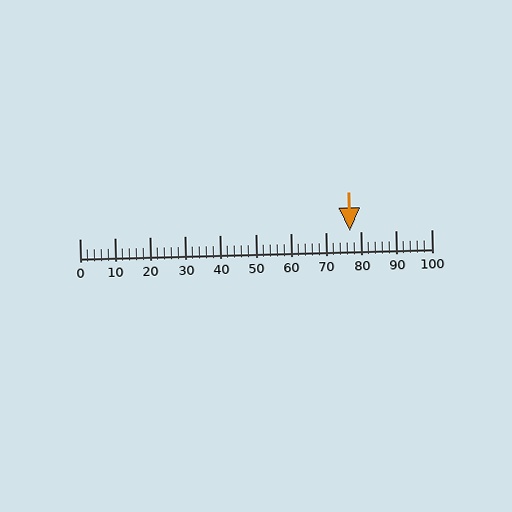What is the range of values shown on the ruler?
The ruler shows values from 0 to 100.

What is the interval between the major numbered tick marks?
The major tick marks are spaced 10 units apart.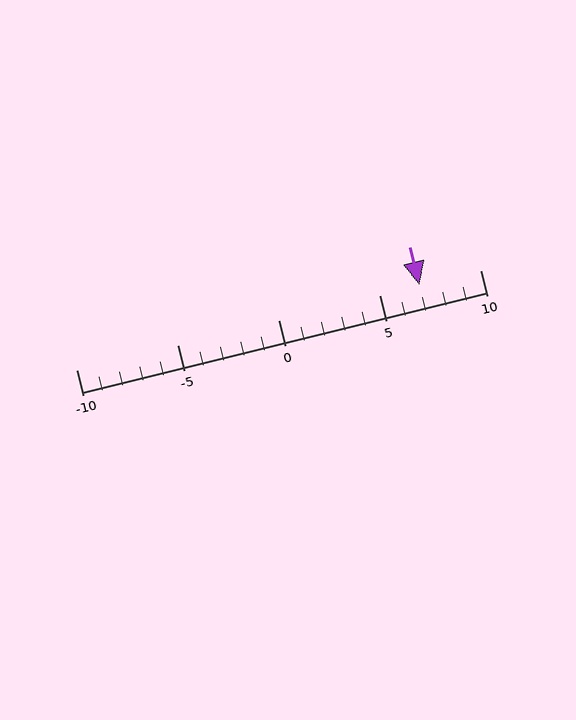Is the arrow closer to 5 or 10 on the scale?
The arrow is closer to 5.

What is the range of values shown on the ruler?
The ruler shows values from -10 to 10.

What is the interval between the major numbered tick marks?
The major tick marks are spaced 5 units apart.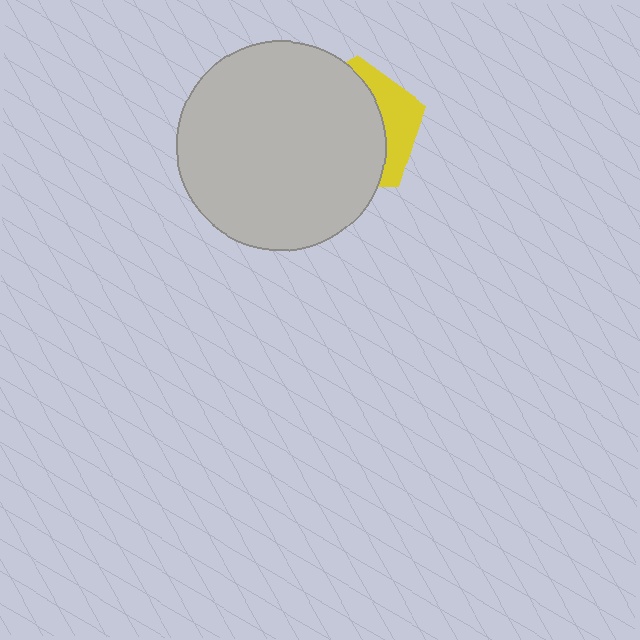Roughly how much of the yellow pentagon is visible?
A small part of it is visible (roughly 30%).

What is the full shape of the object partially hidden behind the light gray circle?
The partially hidden object is a yellow pentagon.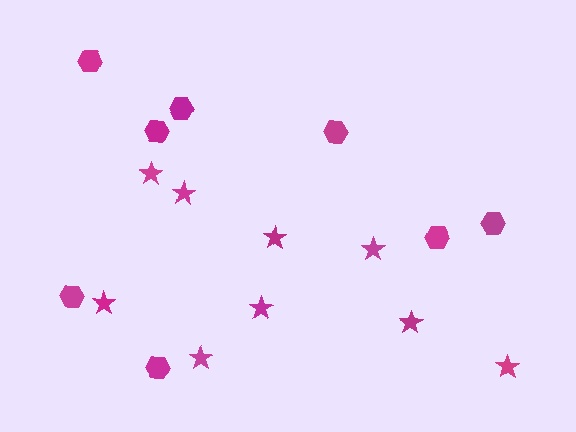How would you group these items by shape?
There are 2 groups: one group of stars (9) and one group of hexagons (8).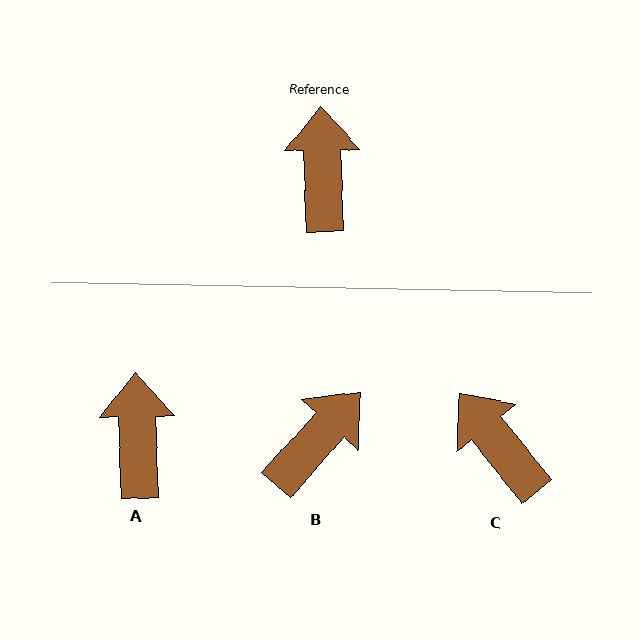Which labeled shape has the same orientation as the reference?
A.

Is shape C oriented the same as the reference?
No, it is off by about 36 degrees.